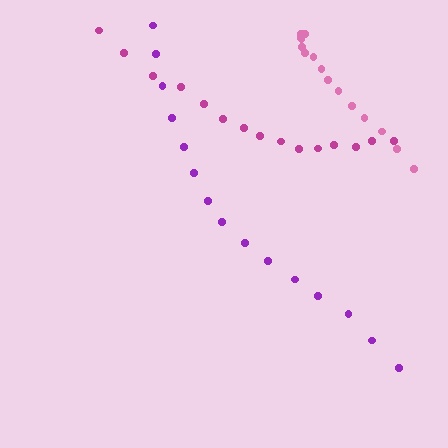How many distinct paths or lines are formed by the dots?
There are 3 distinct paths.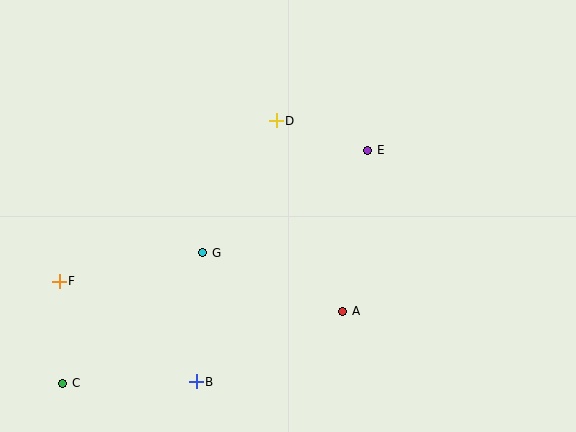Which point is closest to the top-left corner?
Point F is closest to the top-left corner.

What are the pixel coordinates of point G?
Point G is at (203, 253).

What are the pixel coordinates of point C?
Point C is at (63, 383).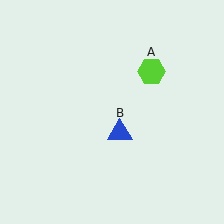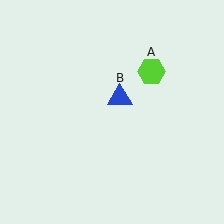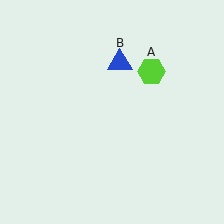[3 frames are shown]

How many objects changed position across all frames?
1 object changed position: blue triangle (object B).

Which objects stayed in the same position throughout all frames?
Lime hexagon (object A) remained stationary.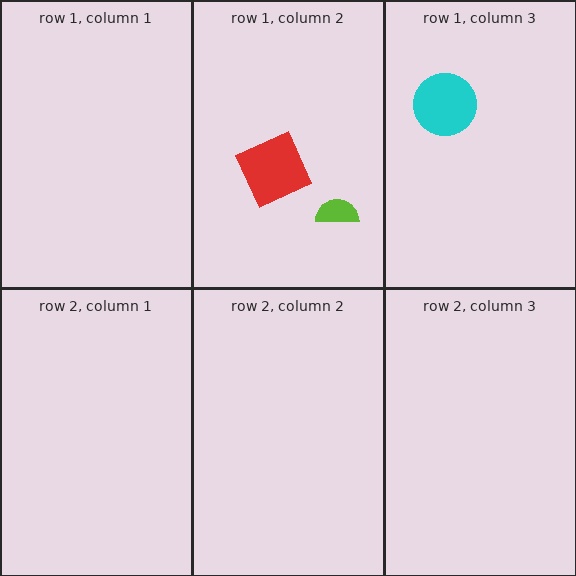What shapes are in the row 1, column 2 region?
The red square, the lime semicircle.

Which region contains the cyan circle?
The row 1, column 3 region.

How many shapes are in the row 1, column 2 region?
2.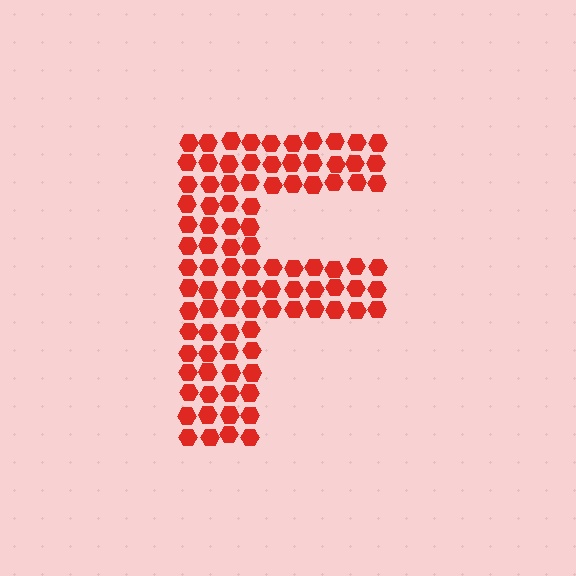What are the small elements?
The small elements are hexagons.